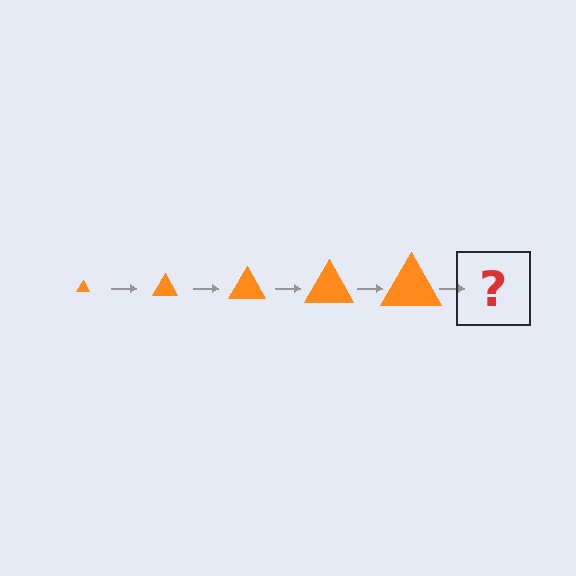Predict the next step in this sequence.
The next step is an orange triangle, larger than the previous one.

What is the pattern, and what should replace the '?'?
The pattern is that the triangle gets progressively larger each step. The '?' should be an orange triangle, larger than the previous one.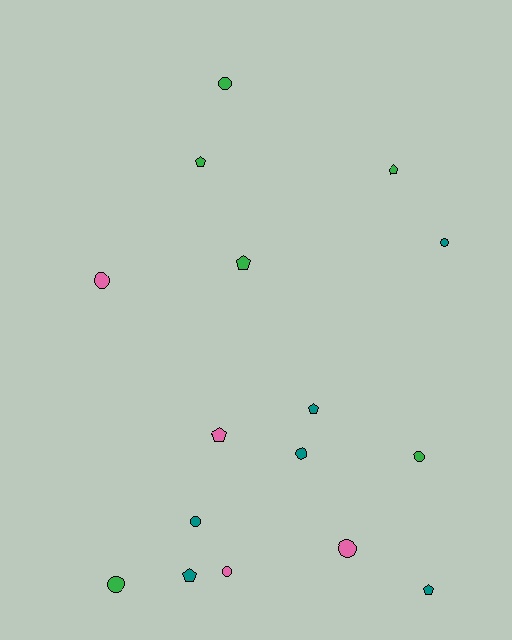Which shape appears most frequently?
Circle, with 9 objects.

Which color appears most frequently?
Green, with 6 objects.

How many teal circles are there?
There are 3 teal circles.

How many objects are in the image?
There are 16 objects.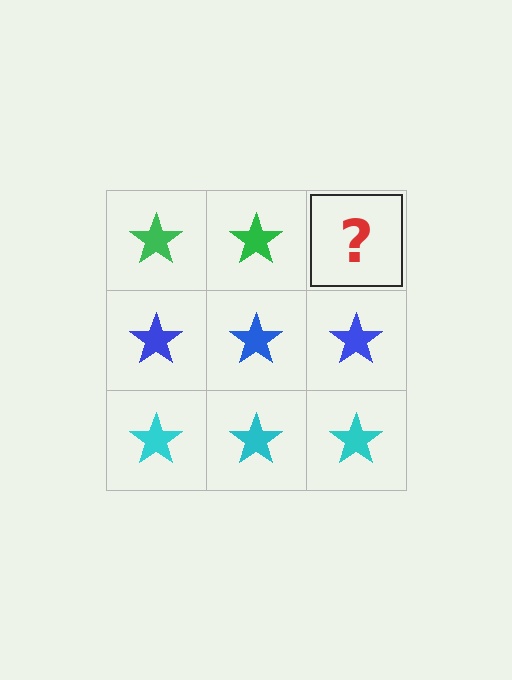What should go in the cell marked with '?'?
The missing cell should contain a green star.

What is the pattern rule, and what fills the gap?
The rule is that each row has a consistent color. The gap should be filled with a green star.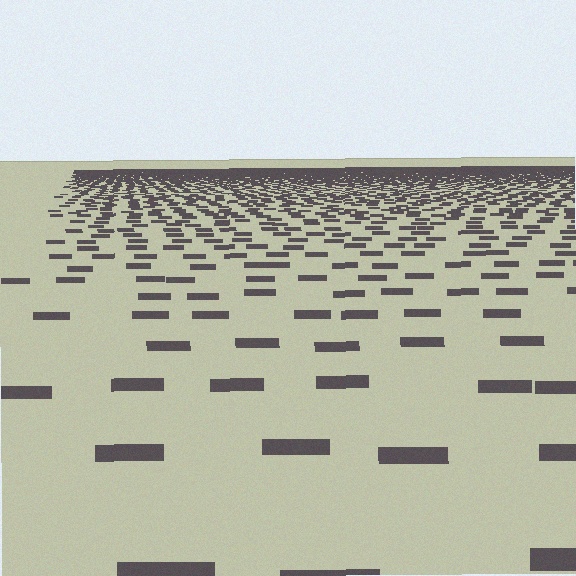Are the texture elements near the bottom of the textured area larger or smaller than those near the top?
Larger. Near the bottom, elements are closer to the viewer and appear at a bigger on-screen size.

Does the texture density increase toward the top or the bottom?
Density increases toward the top.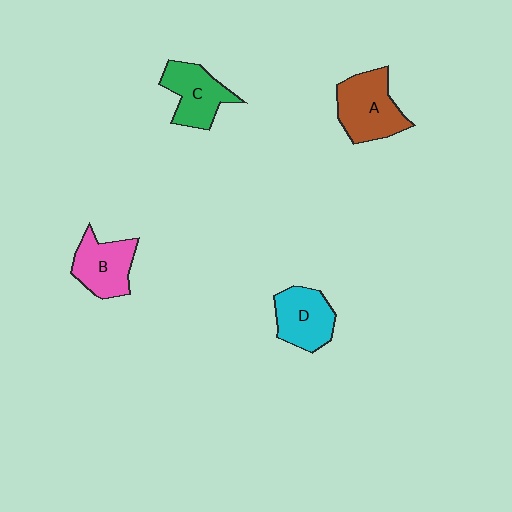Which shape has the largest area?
Shape A (brown).